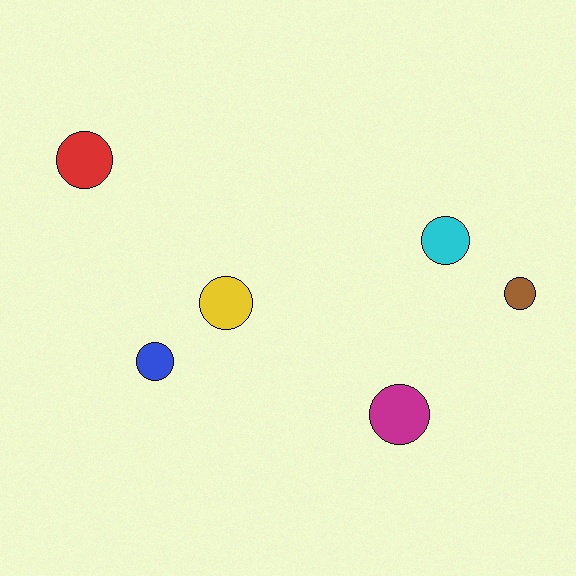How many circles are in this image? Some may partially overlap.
There are 6 circles.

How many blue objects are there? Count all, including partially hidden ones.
There is 1 blue object.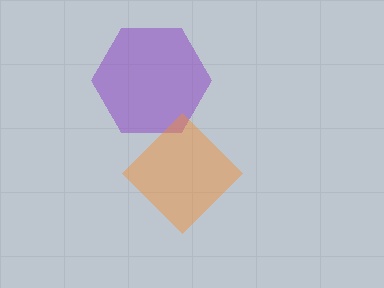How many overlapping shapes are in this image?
There are 2 overlapping shapes in the image.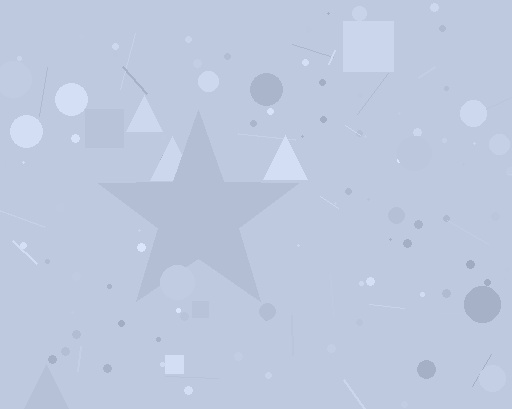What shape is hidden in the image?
A star is hidden in the image.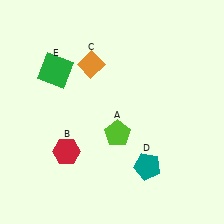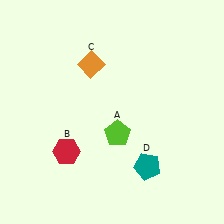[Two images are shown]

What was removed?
The green square (E) was removed in Image 2.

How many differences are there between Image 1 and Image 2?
There is 1 difference between the two images.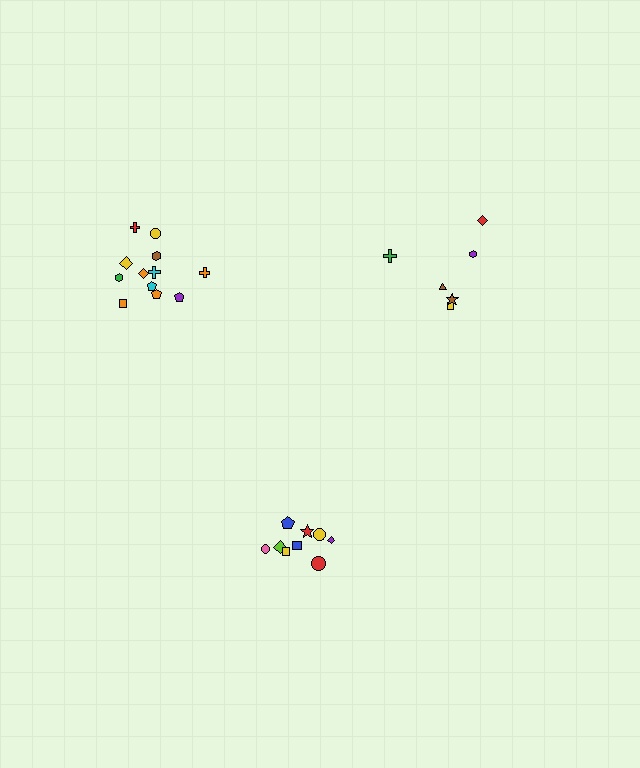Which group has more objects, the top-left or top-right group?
The top-left group.